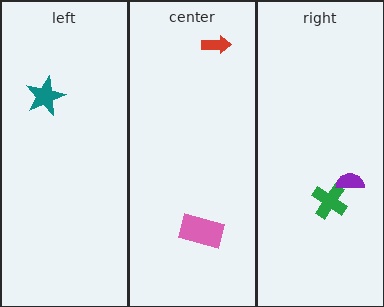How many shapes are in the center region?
2.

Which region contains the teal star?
The left region.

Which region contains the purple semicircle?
The right region.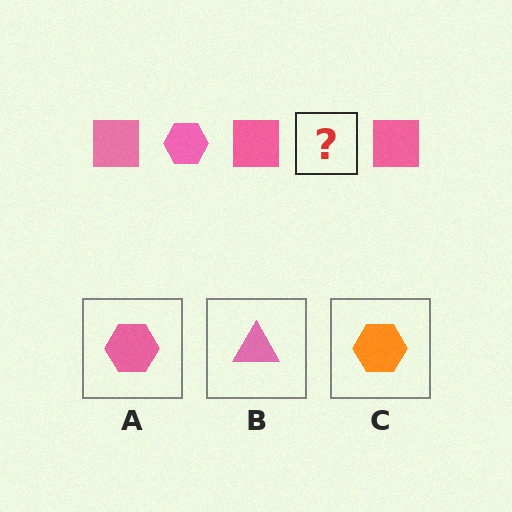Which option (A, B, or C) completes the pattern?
A.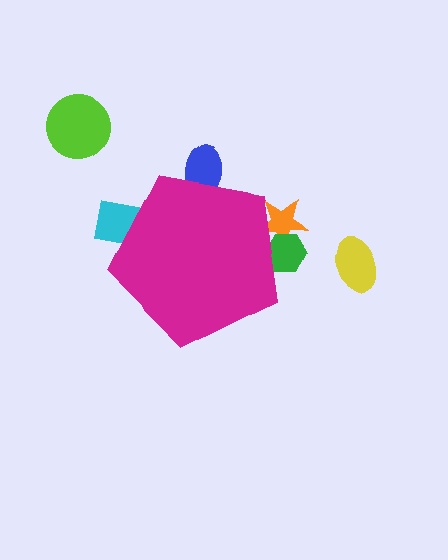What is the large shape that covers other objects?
A magenta pentagon.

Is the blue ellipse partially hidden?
Yes, the blue ellipse is partially hidden behind the magenta pentagon.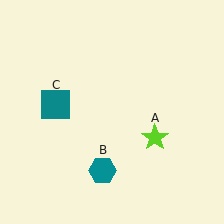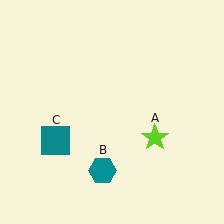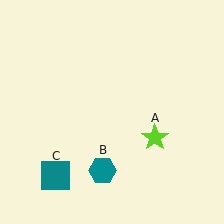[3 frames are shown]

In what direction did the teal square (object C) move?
The teal square (object C) moved down.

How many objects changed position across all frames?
1 object changed position: teal square (object C).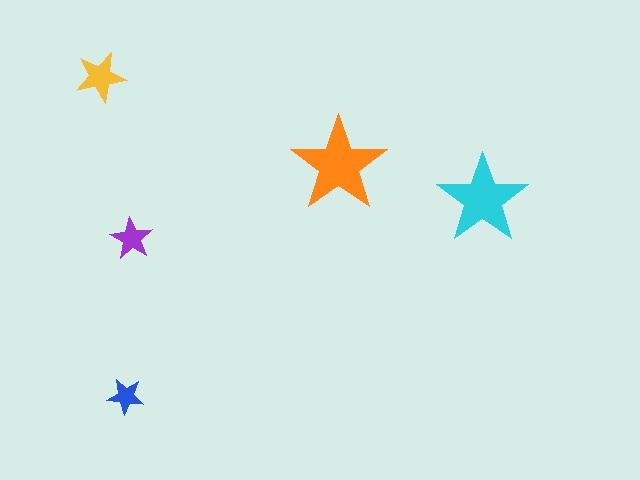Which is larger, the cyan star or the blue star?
The cyan one.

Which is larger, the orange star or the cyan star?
The orange one.